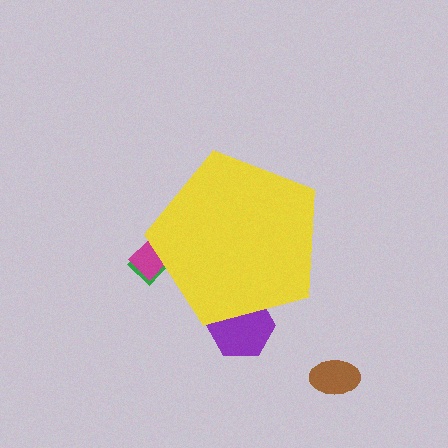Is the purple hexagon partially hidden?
Yes, the purple hexagon is partially hidden behind the yellow pentagon.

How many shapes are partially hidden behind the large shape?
3 shapes are partially hidden.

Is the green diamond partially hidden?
Yes, the green diamond is partially hidden behind the yellow pentagon.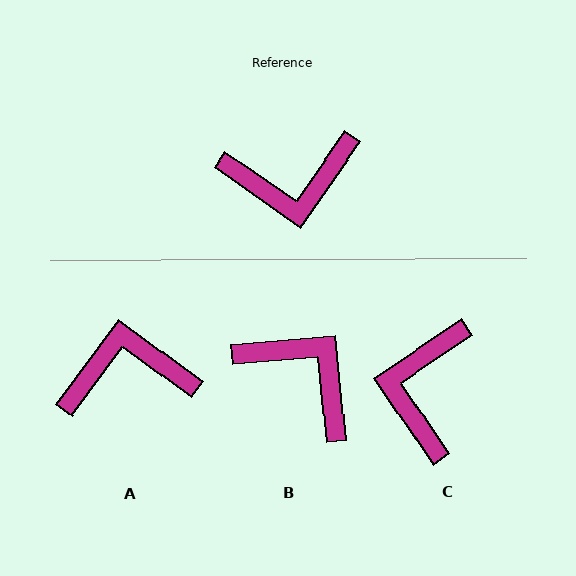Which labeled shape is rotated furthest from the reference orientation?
A, about 179 degrees away.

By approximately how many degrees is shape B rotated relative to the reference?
Approximately 130 degrees counter-clockwise.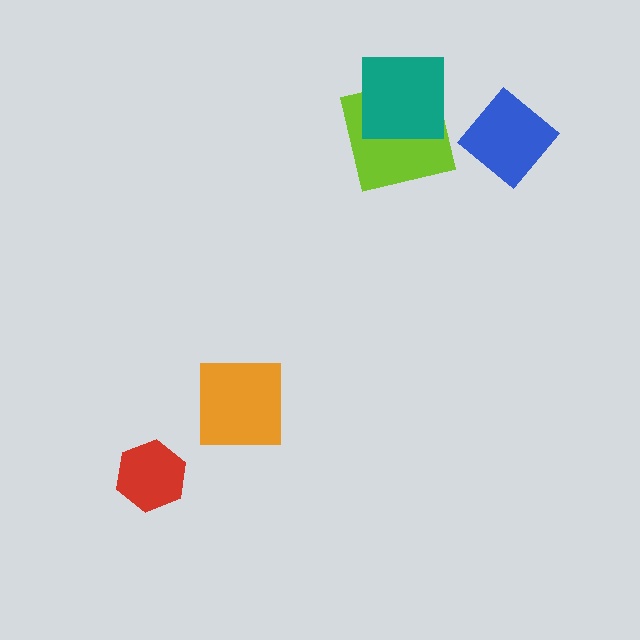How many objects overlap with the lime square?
1 object overlaps with the lime square.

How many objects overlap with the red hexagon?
0 objects overlap with the red hexagon.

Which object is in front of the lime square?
The teal square is in front of the lime square.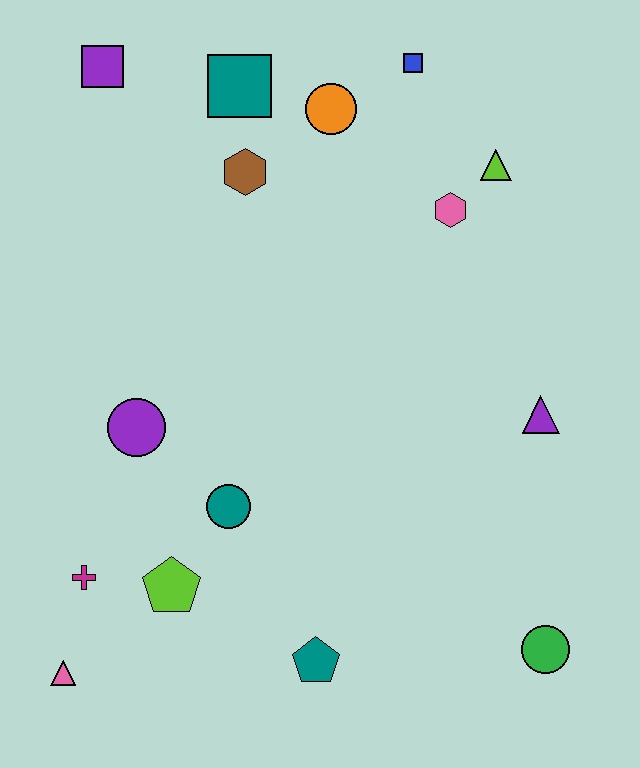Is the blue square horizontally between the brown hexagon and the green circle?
Yes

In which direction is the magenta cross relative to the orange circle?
The magenta cross is below the orange circle.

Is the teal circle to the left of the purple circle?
No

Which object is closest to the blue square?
The orange circle is closest to the blue square.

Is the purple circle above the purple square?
No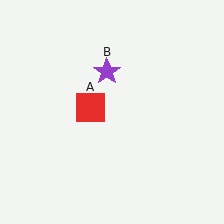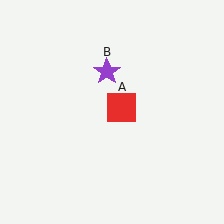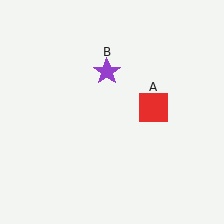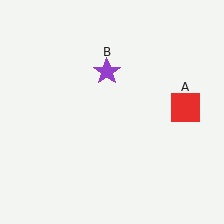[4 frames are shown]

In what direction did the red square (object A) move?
The red square (object A) moved right.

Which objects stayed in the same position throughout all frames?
Purple star (object B) remained stationary.